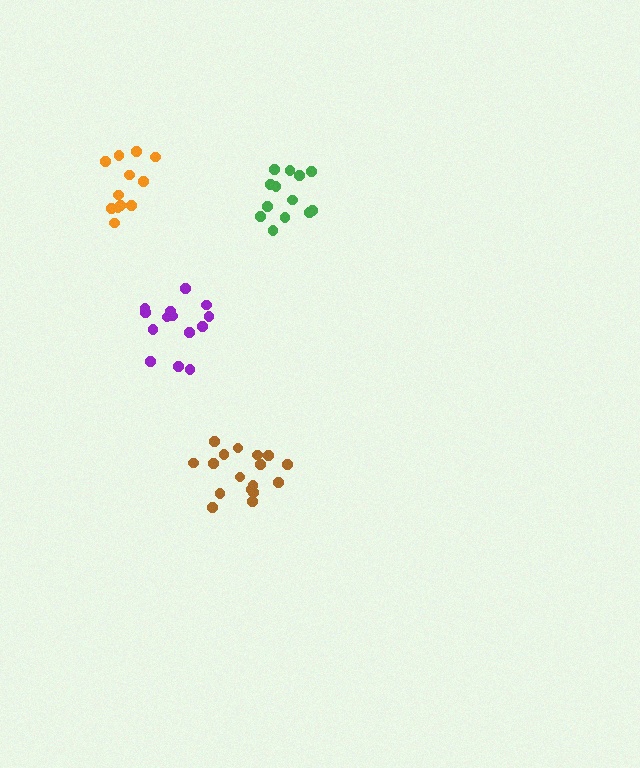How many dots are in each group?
Group 1: 13 dots, Group 2: 12 dots, Group 3: 14 dots, Group 4: 17 dots (56 total).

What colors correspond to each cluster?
The clusters are colored: green, orange, purple, brown.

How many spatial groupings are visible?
There are 4 spatial groupings.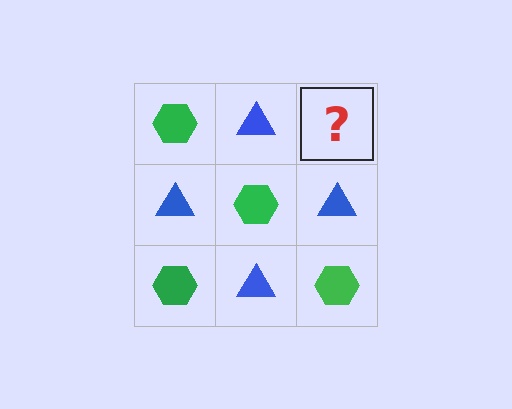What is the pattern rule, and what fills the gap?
The rule is that it alternates green hexagon and blue triangle in a checkerboard pattern. The gap should be filled with a green hexagon.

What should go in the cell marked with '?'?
The missing cell should contain a green hexagon.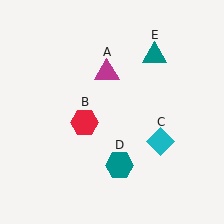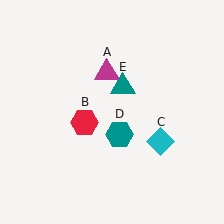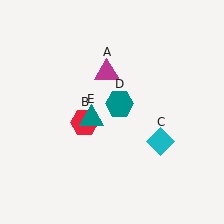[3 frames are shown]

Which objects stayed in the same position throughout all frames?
Magenta triangle (object A) and red hexagon (object B) and cyan diamond (object C) remained stationary.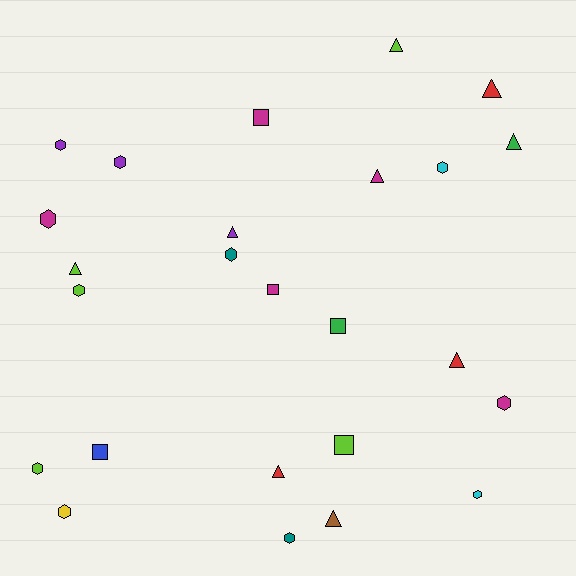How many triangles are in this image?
There are 9 triangles.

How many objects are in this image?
There are 25 objects.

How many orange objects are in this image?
There are no orange objects.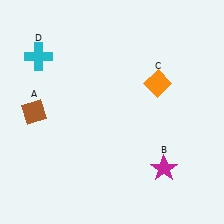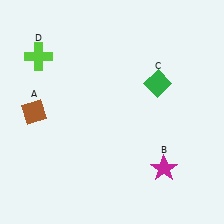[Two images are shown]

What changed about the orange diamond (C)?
In Image 1, C is orange. In Image 2, it changed to green.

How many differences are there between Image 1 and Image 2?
There are 2 differences between the two images.